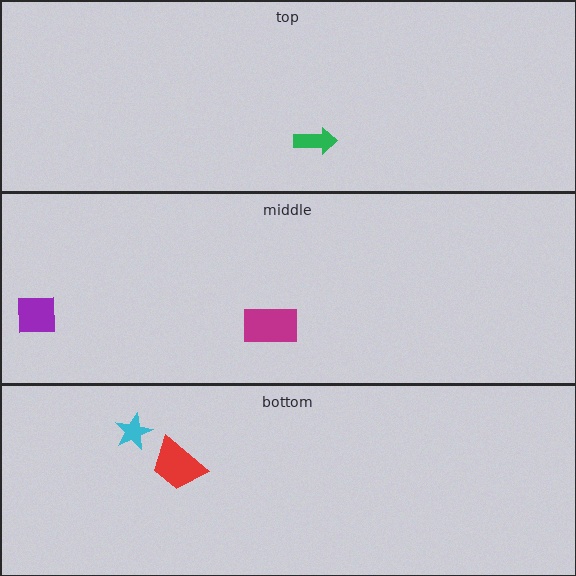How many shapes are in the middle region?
2.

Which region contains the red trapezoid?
The bottom region.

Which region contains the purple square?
The middle region.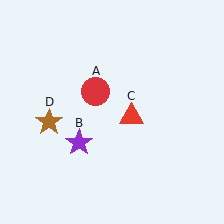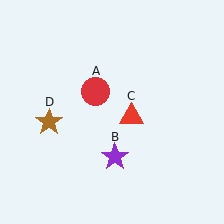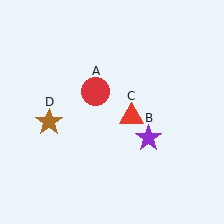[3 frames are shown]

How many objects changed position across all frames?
1 object changed position: purple star (object B).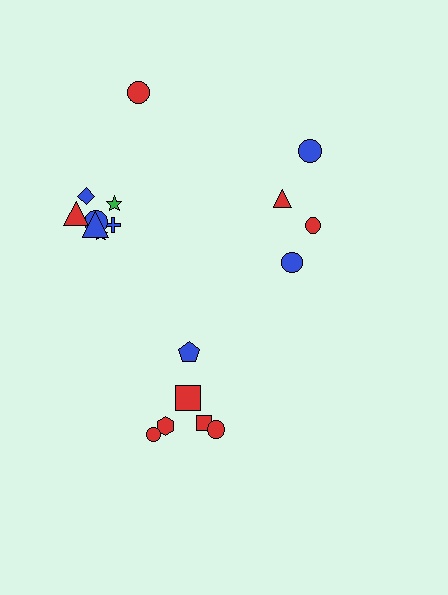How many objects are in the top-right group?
There are 4 objects.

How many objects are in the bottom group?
There are 6 objects.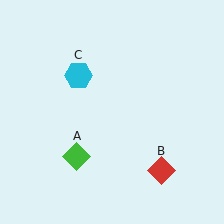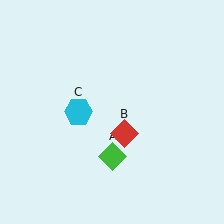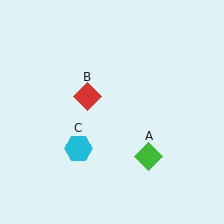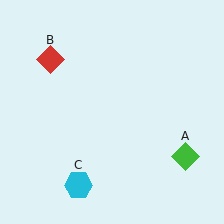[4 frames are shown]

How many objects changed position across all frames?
3 objects changed position: green diamond (object A), red diamond (object B), cyan hexagon (object C).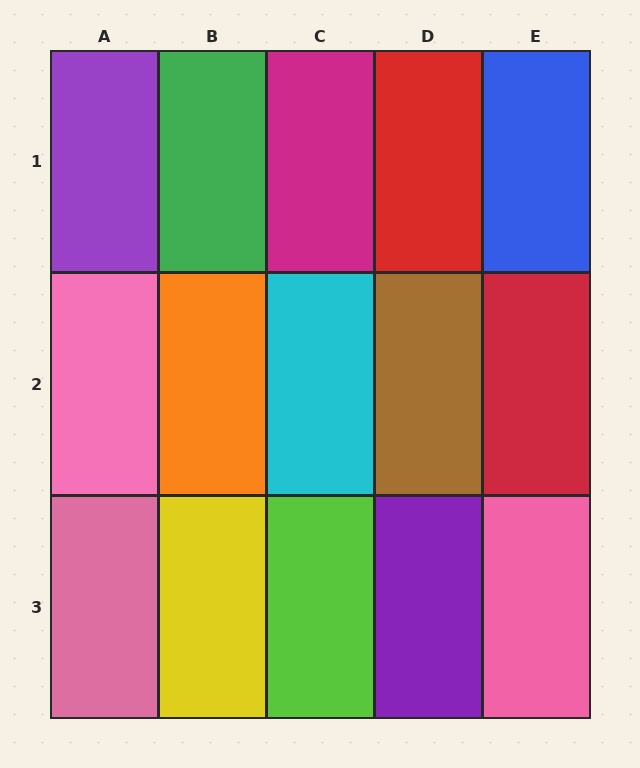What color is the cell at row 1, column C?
Magenta.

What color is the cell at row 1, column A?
Purple.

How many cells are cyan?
1 cell is cyan.